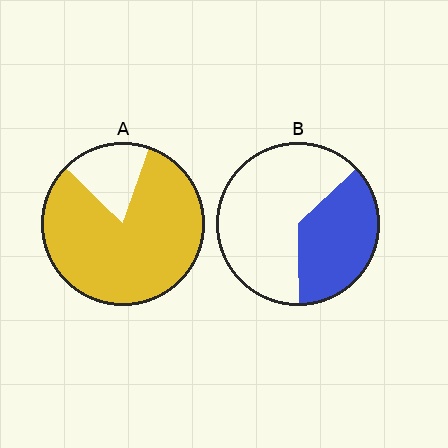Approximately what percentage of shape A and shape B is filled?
A is approximately 80% and B is approximately 35%.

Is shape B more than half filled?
No.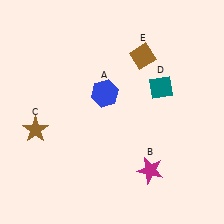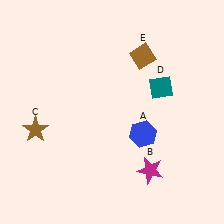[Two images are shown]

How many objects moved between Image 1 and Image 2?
1 object moved between the two images.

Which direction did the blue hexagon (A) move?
The blue hexagon (A) moved down.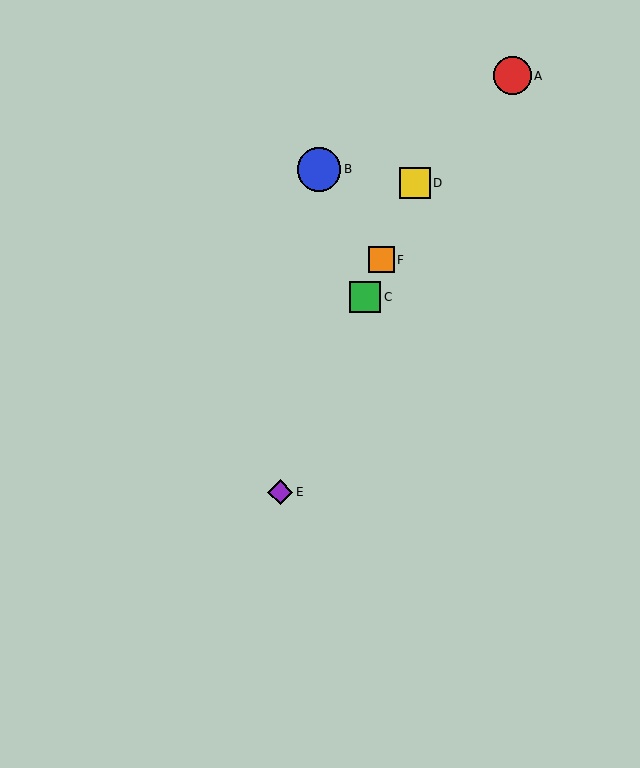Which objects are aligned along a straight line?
Objects C, D, E, F are aligned along a straight line.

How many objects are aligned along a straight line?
4 objects (C, D, E, F) are aligned along a straight line.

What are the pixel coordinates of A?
Object A is at (513, 76).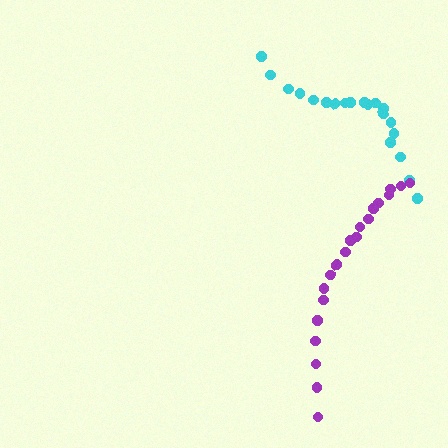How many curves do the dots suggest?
There are 2 distinct paths.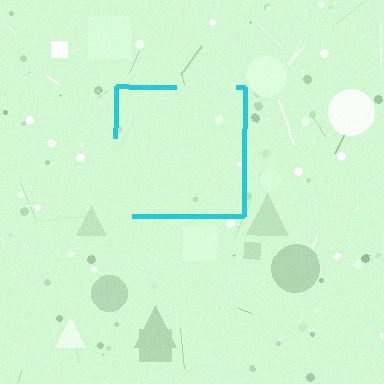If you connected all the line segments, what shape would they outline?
They would outline a square.